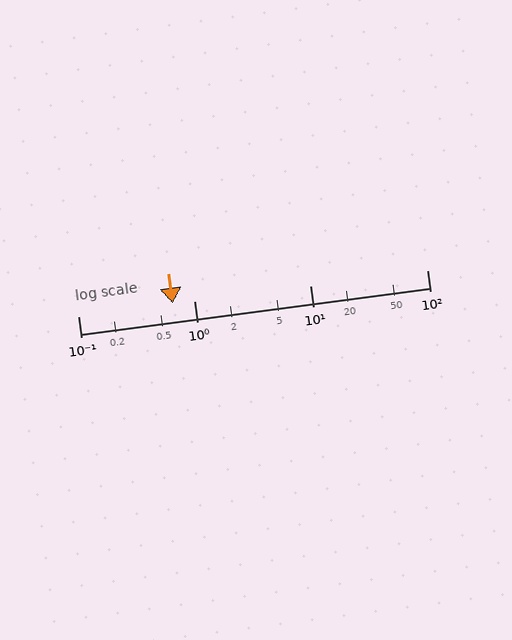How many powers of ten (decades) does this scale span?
The scale spans 3 decades, from 0.1 to 100.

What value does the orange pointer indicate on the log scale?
The pointer indicates approximately 0.65.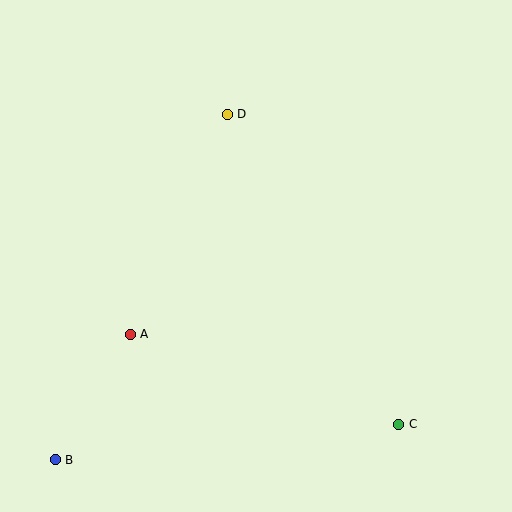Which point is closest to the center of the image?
Point D at (227, 114) is closest to the center.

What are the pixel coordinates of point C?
Point C is at (399, 424).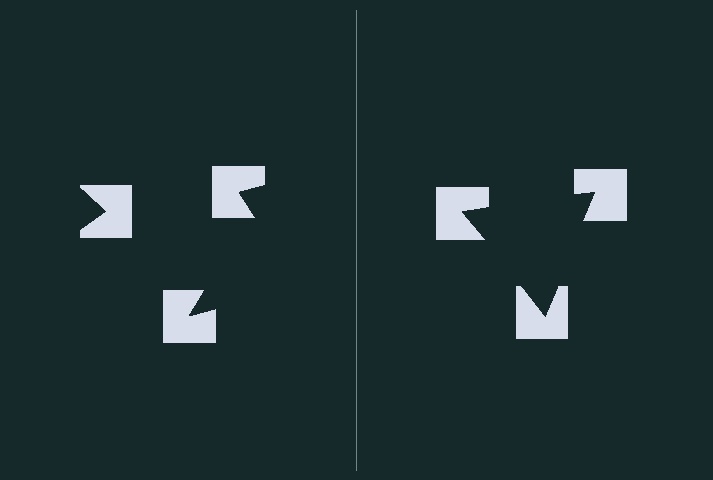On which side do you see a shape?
An illusory triangle appears on the right side. On the left side the wedge cuts are rotated, so no coherent shape forms.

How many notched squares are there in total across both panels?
6 — 3 on each side.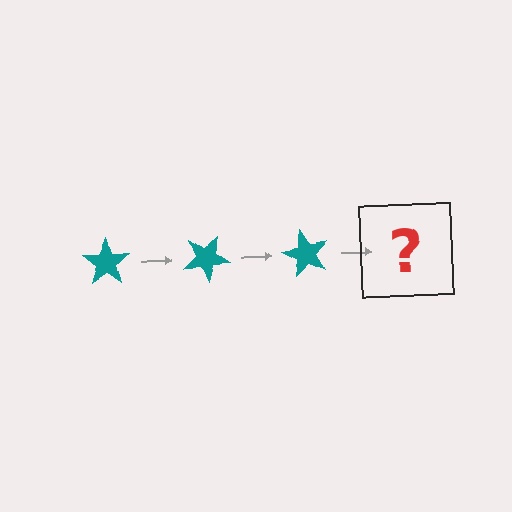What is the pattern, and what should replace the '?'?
The pattern is that the star rotates 30 degrees each step. The '?' should be a teal star rotated 90 degrees.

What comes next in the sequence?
The next element should be a teal star rotated 90 degrees.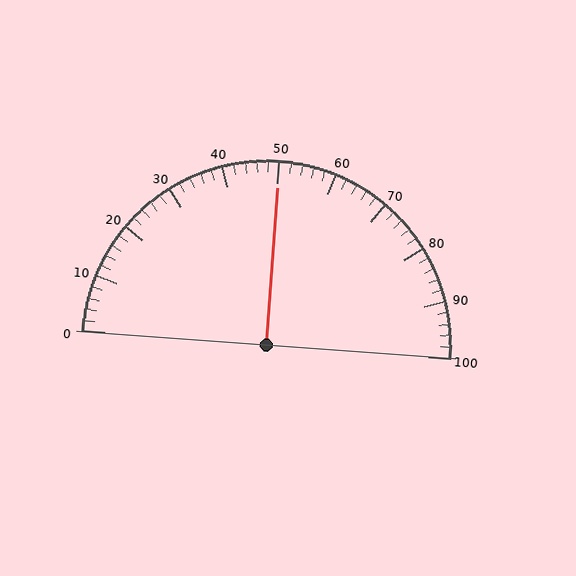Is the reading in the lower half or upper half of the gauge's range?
The reading is in the upper half of the range (0 to 100).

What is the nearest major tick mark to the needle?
The nearest major tick mark is 50.